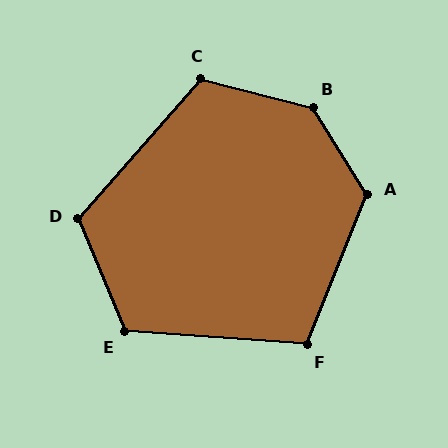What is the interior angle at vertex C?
Approximately 117 degrees (obtuse).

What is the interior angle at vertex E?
Approximately 117 degrees (obtuse).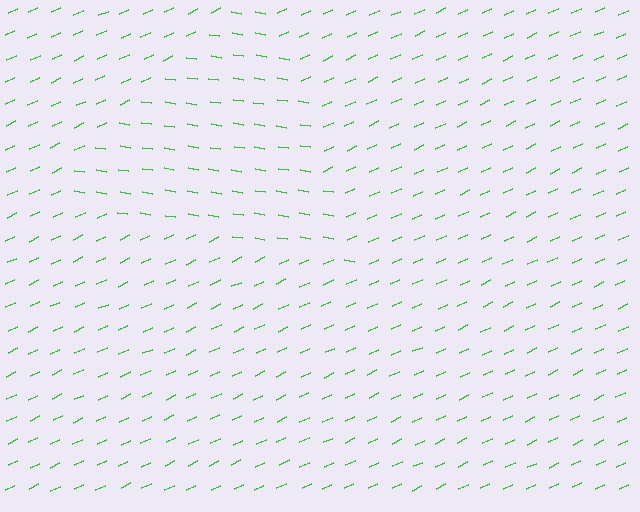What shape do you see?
I see a triangle.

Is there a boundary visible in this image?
Yes, there is a texture boundary formed by a change in line orientation.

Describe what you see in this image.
The image is filled with small green line segments. A triangle region in the image has lines oriented differently from the surrounding lines, creating a visible texture boundary.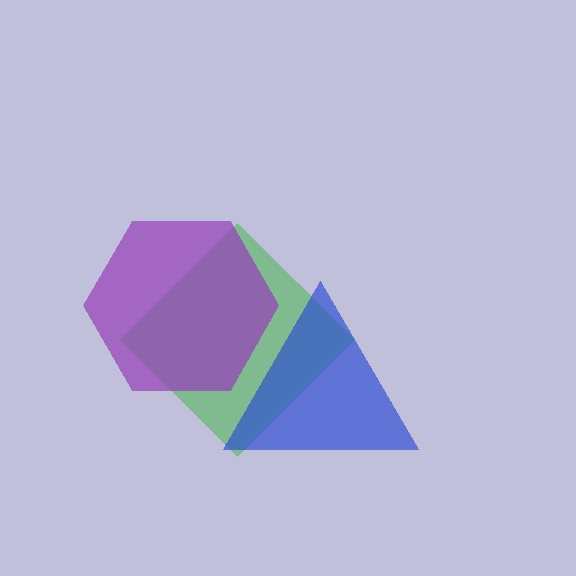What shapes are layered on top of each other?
The layered shapes are: a green diamond, a blue triangle, a purple hexagon.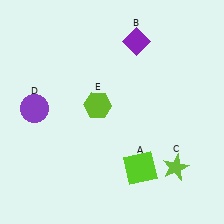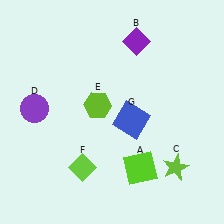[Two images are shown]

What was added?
A lime diamond (F), a blue square (G) were added in Image 2.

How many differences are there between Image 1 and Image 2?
There are 2 differences between the two images.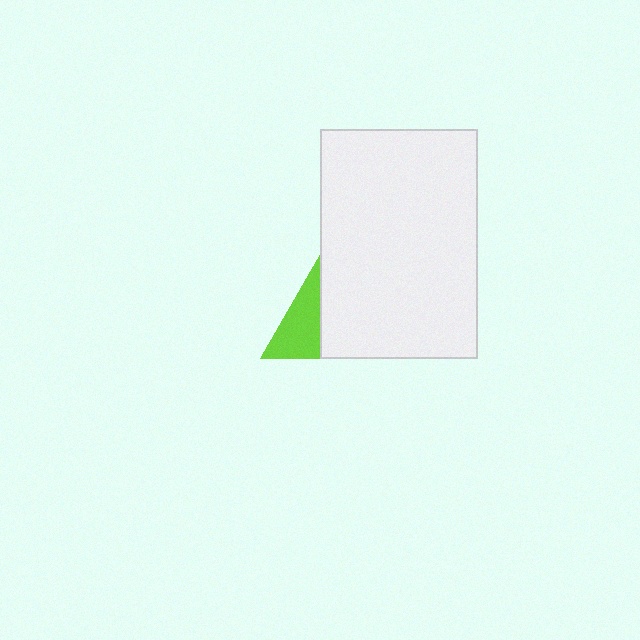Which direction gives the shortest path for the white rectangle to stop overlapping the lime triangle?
Moving right gives the shortest separation.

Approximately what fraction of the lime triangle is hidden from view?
Roughly 54% of the lime triangle is hidden behind the white rectangle.